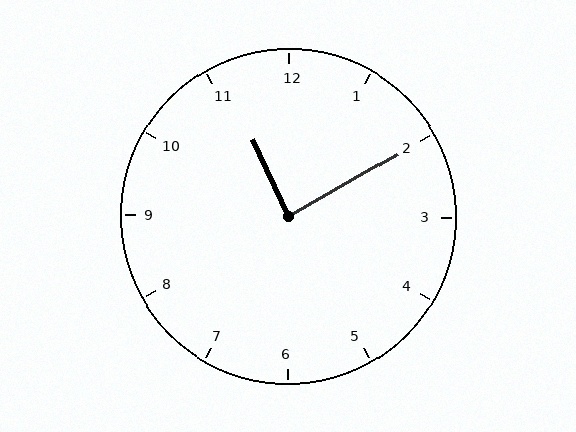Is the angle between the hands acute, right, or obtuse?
It is right.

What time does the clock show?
11:10.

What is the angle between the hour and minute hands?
Approximately 85 degrees.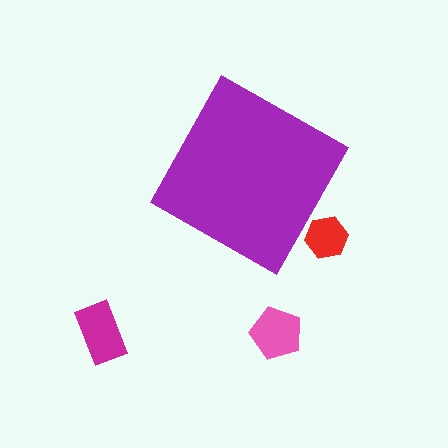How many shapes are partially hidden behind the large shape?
1 shape is partially hidden.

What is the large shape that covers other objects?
A purple diamond.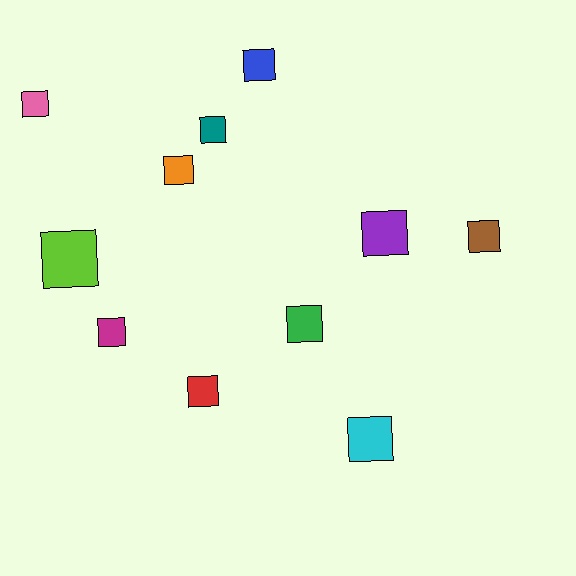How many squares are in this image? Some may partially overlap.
There are 11 squares.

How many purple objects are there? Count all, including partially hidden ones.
There is 1 purple object.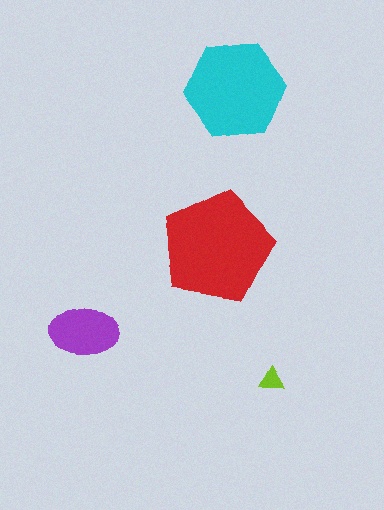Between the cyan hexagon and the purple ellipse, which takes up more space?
The cyan hexagon.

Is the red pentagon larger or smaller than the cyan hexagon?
Larger.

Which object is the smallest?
The lime triangle.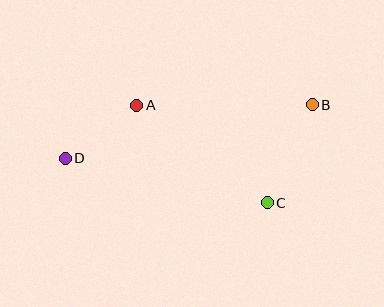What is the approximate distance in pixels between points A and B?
The distance between A and B is approximately 176 pixels.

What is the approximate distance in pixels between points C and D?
The distance between C and D is approximately 207 pixels.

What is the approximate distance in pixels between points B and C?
The distance between B and C is approximately 108 pixels.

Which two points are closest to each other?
Points A and D are closest to each other.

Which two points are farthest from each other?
Points B and D are farthest from each other.